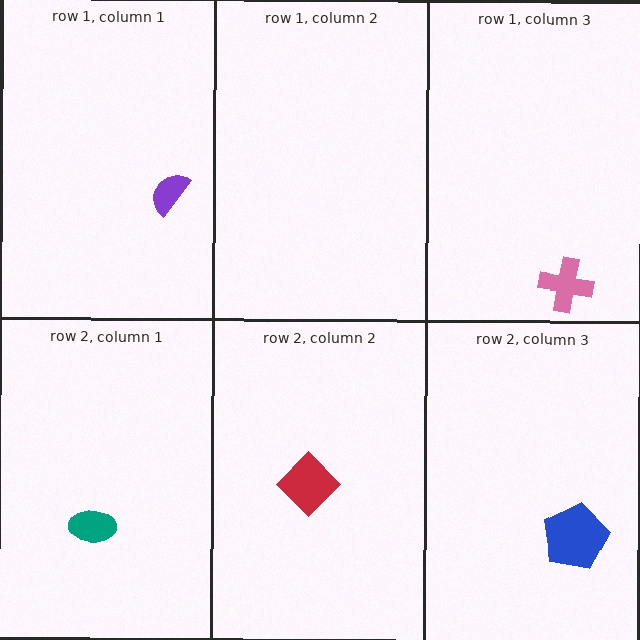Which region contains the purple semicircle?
The row 1, column 1 region.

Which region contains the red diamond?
The row 2, column 2 region.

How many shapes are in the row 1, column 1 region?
1.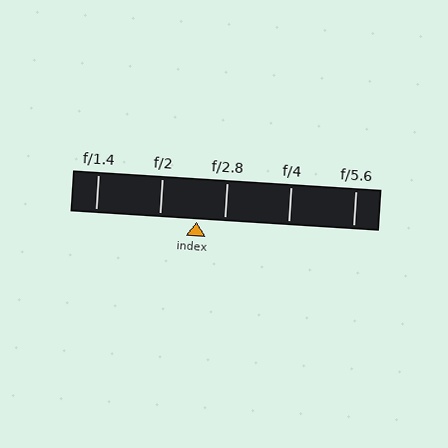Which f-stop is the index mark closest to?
The index mark is closest to f/2.8.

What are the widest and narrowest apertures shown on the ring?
The widest aperture shown is f/1.4 and the narrowest is f/5.6.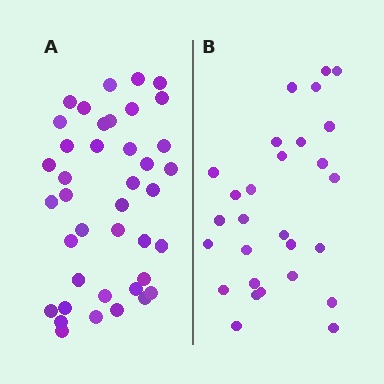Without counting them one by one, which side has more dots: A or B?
Region A (the left region) has more dots.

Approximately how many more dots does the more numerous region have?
Region A has roughly 12 or so more dots than region B.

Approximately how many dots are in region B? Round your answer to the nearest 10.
About 30 dots. (The exact count is 28, which rounds to 30.)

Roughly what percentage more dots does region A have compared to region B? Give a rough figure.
About 45% more.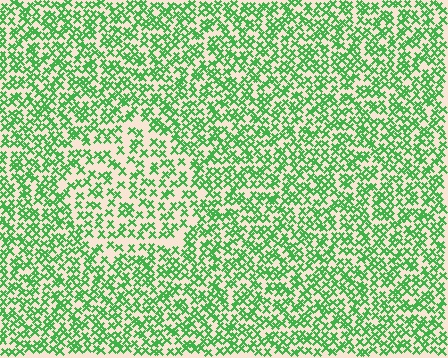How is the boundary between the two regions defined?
The boundary is defined by a change in element density (approximately 1.6x ratio). All elements are the same color, size, and shape.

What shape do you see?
I see a circle.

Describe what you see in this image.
The image contains small green elements arranged at two different densities. A circle-shaped region is visible where the elements are less densely packed than the surrounding area.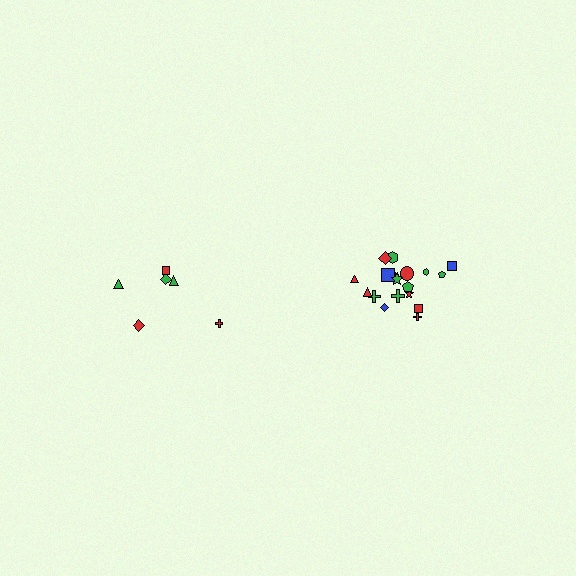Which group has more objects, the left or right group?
The right group.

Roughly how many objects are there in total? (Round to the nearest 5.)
Roughly 25 objects in total.